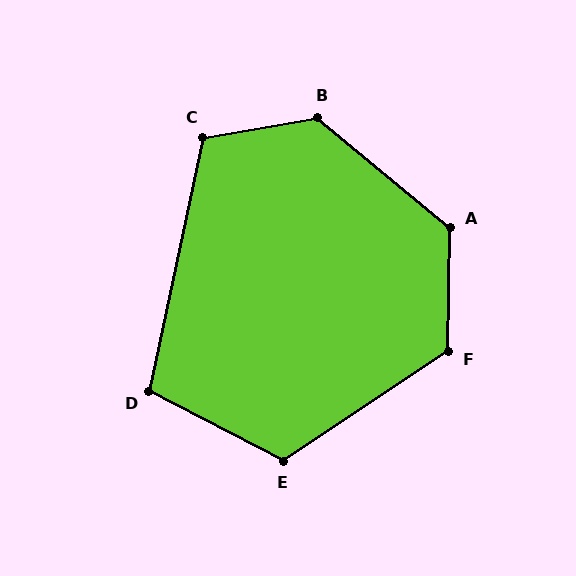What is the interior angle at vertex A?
Approximately 129 degrees (obtuse).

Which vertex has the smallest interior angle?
D, at approximately 105 degrees.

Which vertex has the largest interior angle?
B, at approximately 131 degrees.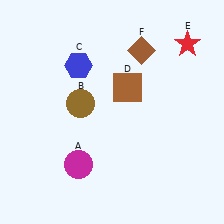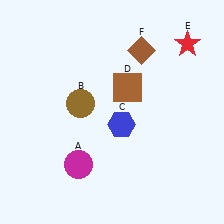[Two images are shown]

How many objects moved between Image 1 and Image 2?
1 object moved between the two images.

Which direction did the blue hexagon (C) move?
The blue hexagon (C) moved down.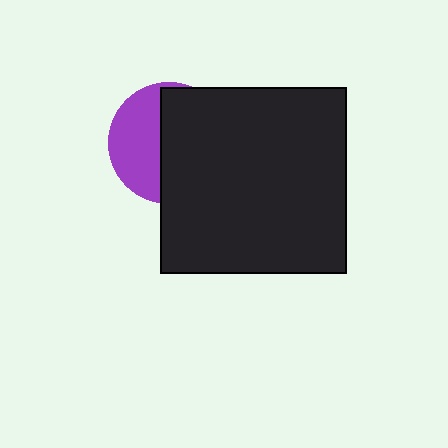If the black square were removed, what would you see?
You would see the complete purple circle.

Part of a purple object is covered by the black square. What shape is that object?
It is a circle.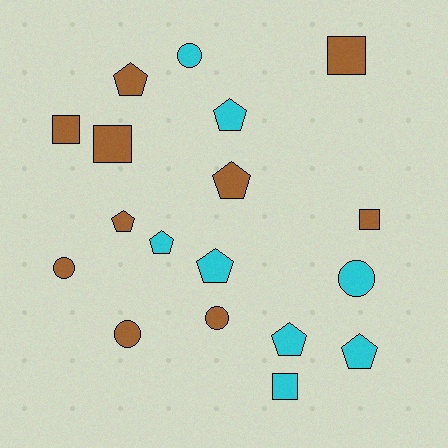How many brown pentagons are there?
There are 3 brown pentagons.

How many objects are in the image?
There are 18 objects.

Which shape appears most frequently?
Pentagon, with 8 objects.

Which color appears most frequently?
Brown, with 10 objects.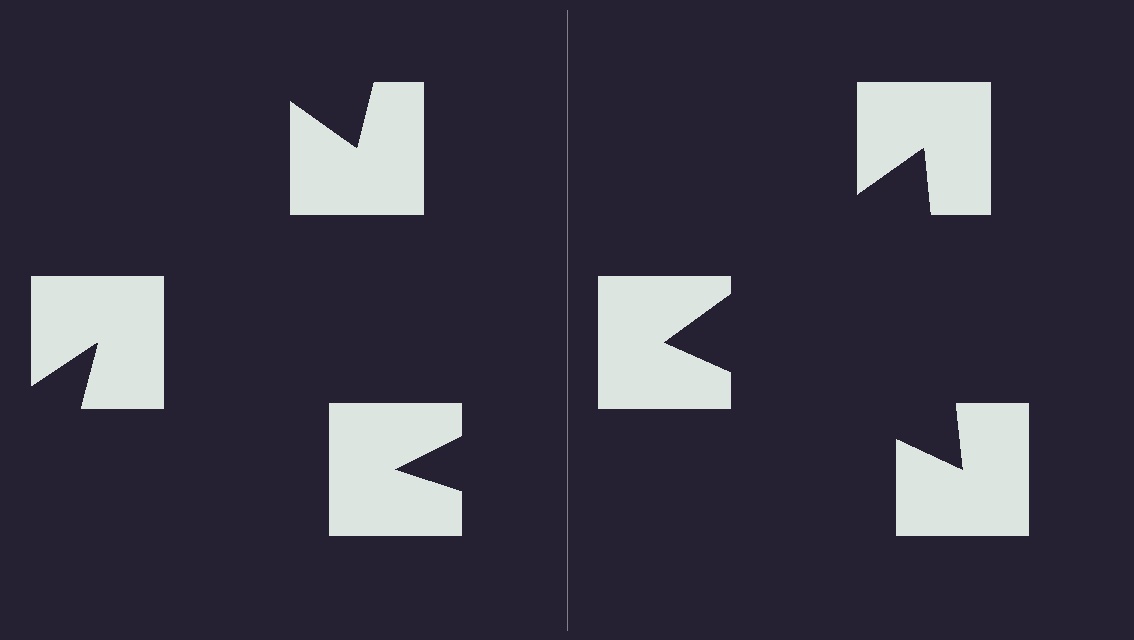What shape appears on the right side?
An illusory triangle.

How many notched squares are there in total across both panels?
6 — 3 on each side.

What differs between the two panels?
The notched squares are positioned identically on both sides; only the wedge orientations differ. On the right they align to a triangle; on the left they are misaligned.